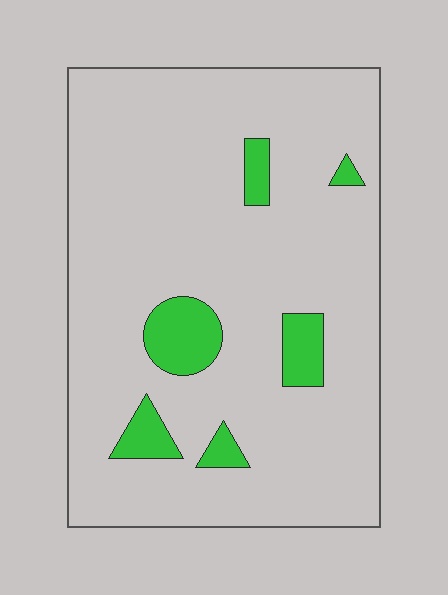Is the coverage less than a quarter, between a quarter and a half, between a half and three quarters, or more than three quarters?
Less than a quarter.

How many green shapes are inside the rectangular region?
6.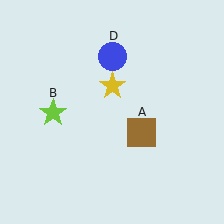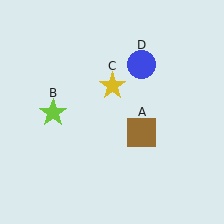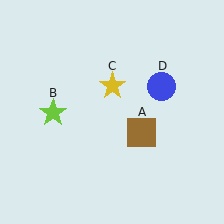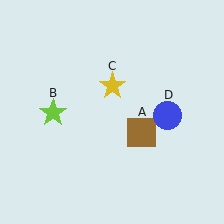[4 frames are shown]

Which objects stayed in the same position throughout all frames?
Brown square (object A) and lime star (object B) and yellow star (object C) remained stationary.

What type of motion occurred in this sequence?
The blue circle (object D) rotated clockwise around the center of the scene.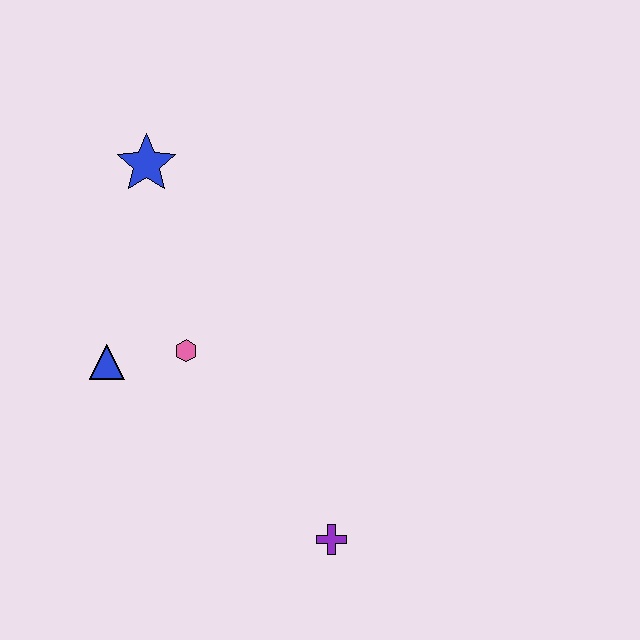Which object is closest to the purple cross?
The pink hexagon is closest to the purple cross.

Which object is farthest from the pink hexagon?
The purple cross is farthest from the pink hexagon.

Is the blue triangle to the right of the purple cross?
No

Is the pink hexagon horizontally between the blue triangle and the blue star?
No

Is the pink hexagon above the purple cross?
Yes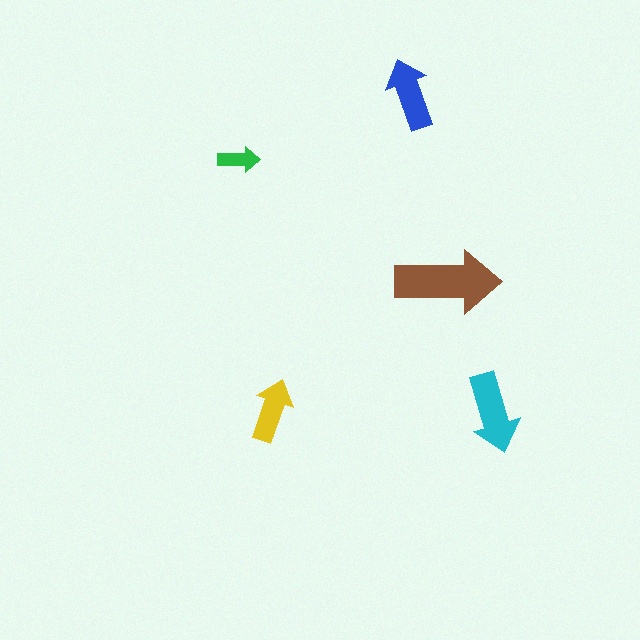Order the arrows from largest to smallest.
the brown one, the cyan one, the blue one, the yellow one, the green one.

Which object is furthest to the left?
The green arrow is leftmost.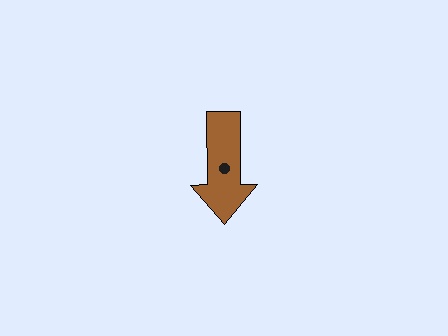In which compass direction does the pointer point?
South.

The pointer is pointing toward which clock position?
Roughly 6 o'clock.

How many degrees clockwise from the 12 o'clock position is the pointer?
Approximately 180 degrees.